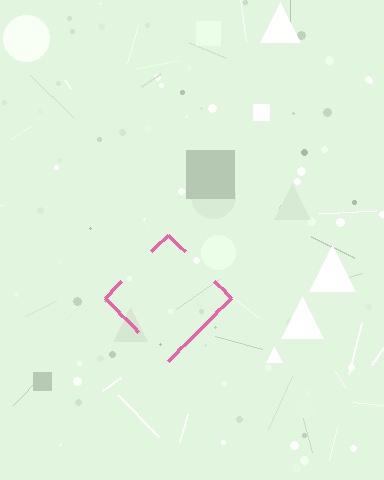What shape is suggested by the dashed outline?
The dashed outline suggests a diamond.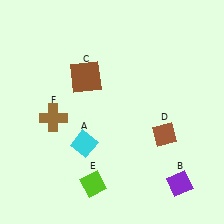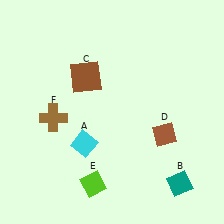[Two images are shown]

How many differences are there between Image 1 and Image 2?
There is 1 difference between the two images.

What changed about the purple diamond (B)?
In Image 1, B is purple. In Image 2, it changed to teal.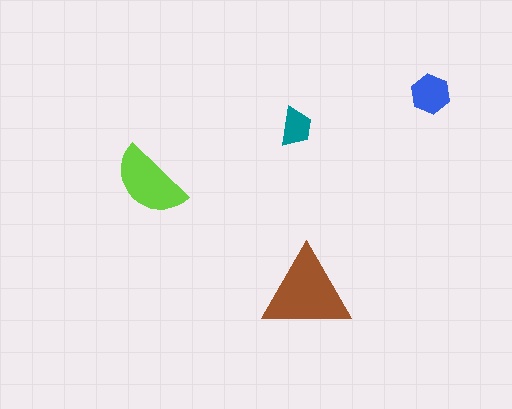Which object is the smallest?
The teal trapezoid.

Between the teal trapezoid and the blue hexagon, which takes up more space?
The blue hexagon.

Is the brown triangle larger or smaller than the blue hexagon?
Larger.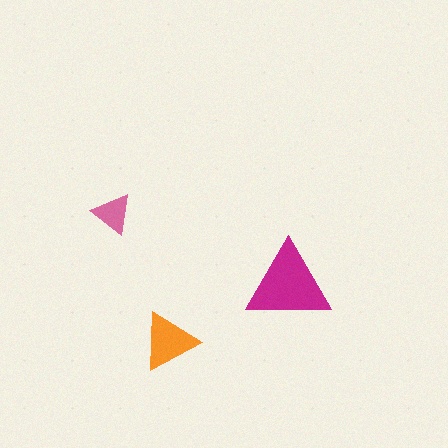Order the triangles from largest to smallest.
the magenta one, the orange one, the pink one.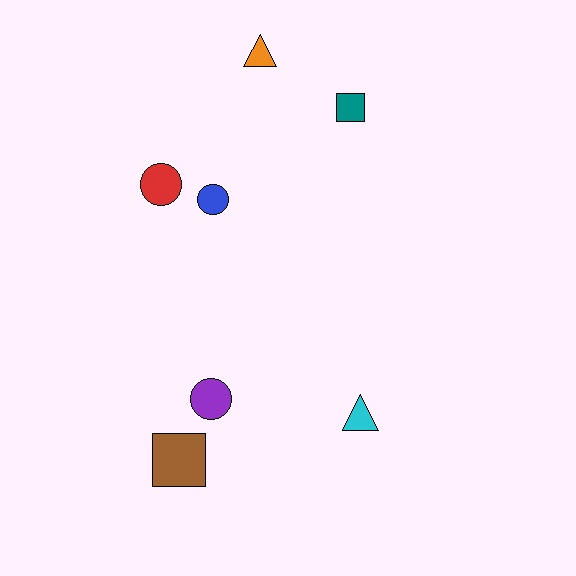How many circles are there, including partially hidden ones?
There are 3 circles.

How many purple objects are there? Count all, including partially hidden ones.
There is 1 purple object.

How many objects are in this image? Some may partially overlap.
There are 7 objects.